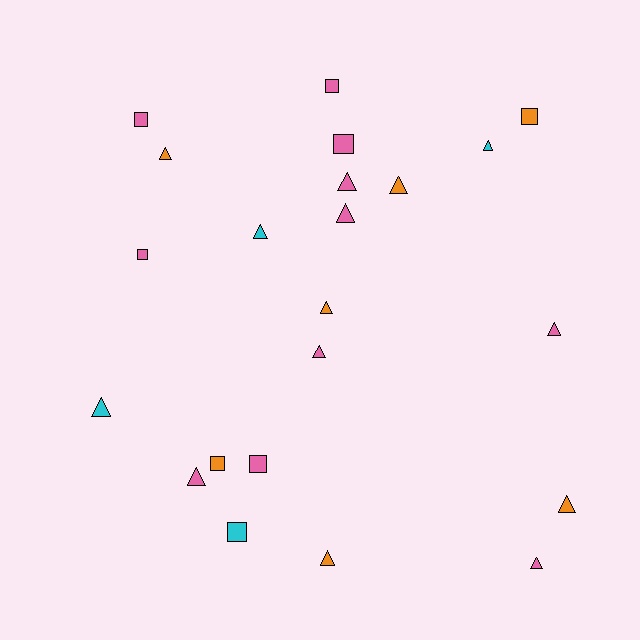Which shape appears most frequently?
Triangle, with 14 objects.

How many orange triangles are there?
There are 5 orange triangles.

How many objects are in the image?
There are 22 objects.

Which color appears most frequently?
Pink, with 11 objects.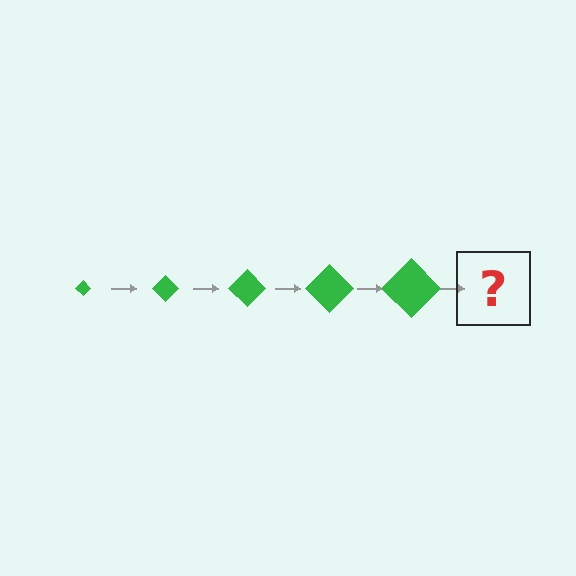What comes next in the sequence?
The next element should be a green diamond, larger than the previous one.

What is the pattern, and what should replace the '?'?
The pattern is that the diamond gets progressively larger each step. The '?' should be a green diamond, larger than the previous one.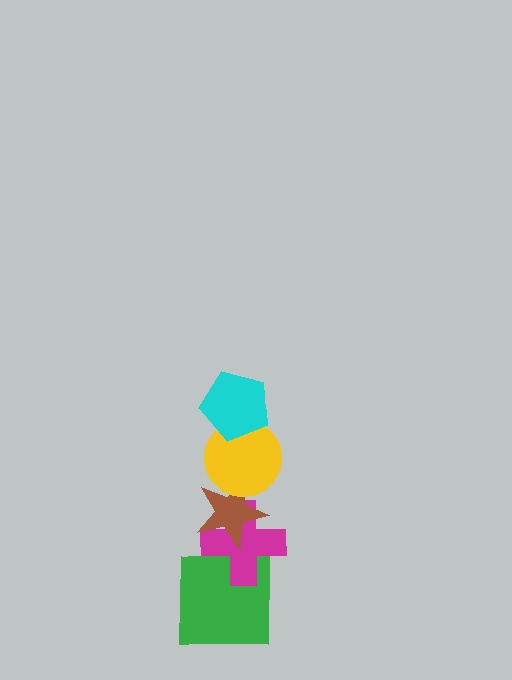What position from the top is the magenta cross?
The magenta cross is 4th from the top.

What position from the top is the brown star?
The brown star is 3rd from the top.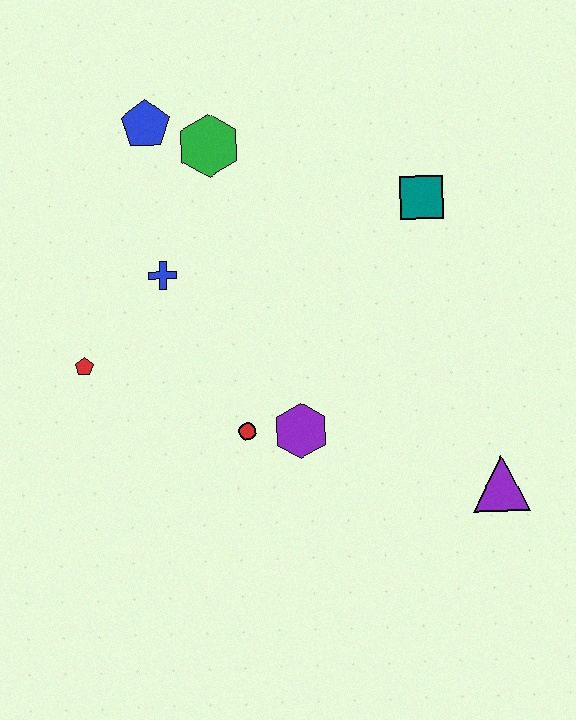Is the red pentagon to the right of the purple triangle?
No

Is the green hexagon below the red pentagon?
No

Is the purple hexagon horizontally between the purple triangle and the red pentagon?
Yes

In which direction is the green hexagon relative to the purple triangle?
The green hexagon is above the purple triangle.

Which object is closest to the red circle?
The purple hexagon is closest to the red circle.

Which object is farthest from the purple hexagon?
The blue pentagon is farthest from the purple hexagon.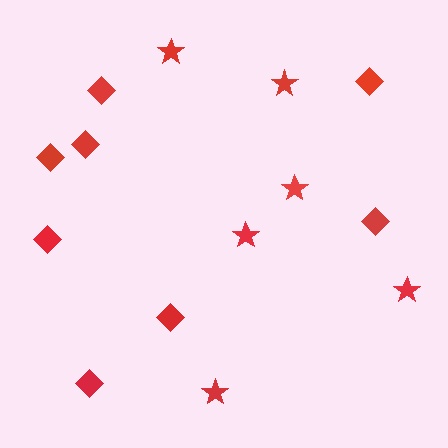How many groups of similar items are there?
There are 2 groups: one group of stars (6) and one group of diamonds (8).